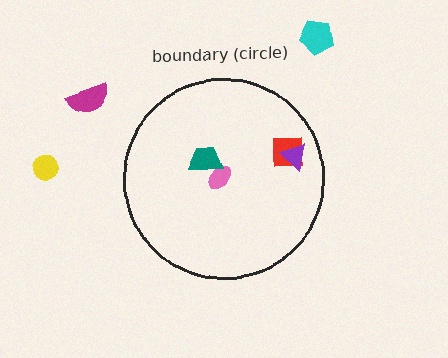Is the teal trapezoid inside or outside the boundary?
Inside.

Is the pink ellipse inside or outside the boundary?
Inside.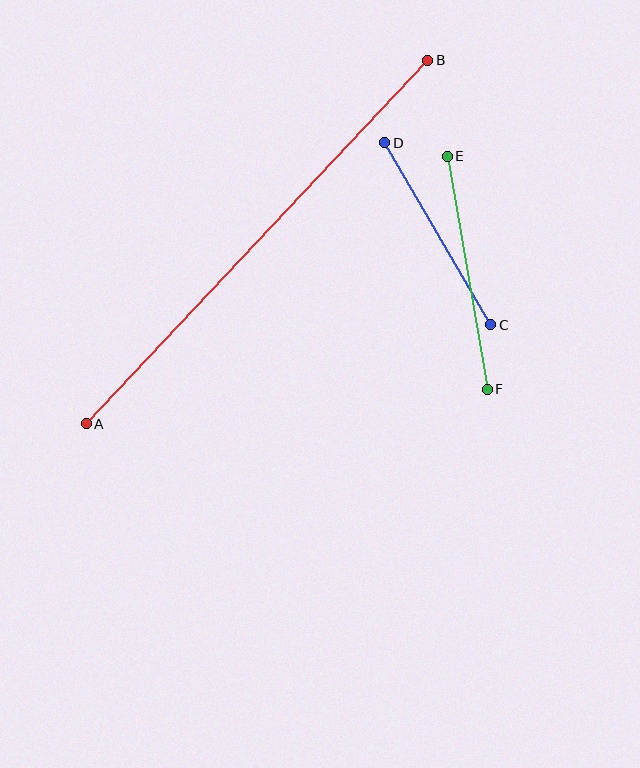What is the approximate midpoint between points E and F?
The midpoint is at approximately (467, 273) pixels.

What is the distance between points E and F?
The distance is approximately 237 pixels.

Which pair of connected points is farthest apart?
Points A and B are farthest apart.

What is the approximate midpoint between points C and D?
The midpoint is at approximately (438, 234) pixels.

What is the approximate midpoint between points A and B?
The midpoint is at approximately (257, 242) pixels.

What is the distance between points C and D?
The distance is approximately 211 pixels.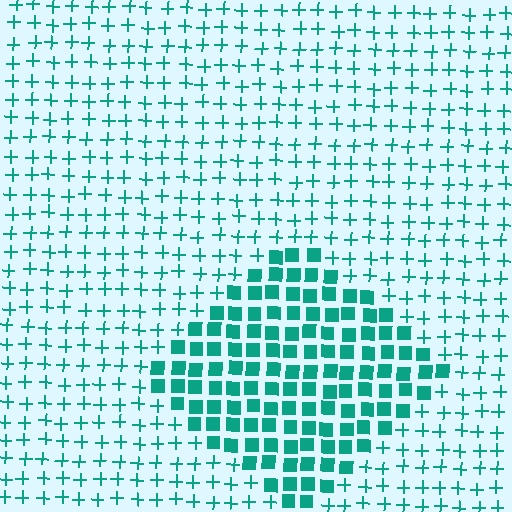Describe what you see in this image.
The image is filled with small teal elements arranged in a uniform grid. A diamond-shaped region contains squares, while the surrounding area contains plus signs. The boundary is defined purely by the change in element shape.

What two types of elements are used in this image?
The image uses squares inside the diamond region and plus signs outside it.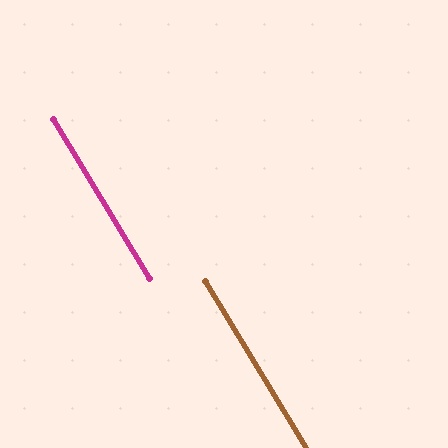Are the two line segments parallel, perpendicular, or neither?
Parallel — their directions differ by only 0.1°.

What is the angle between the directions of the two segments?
Approximately 0 degrees.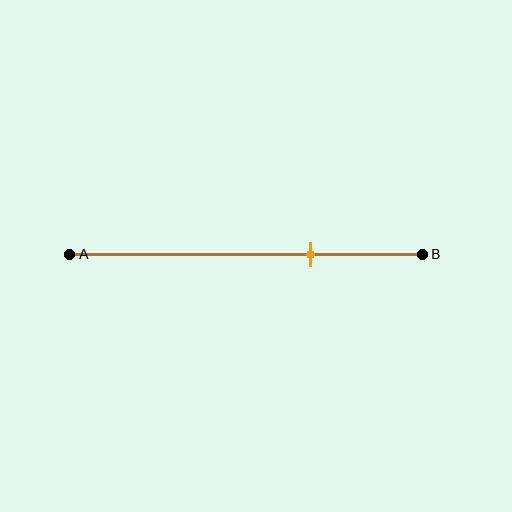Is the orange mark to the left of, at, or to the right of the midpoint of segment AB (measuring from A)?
The orange mark is to the right of the midpoint of segment AB.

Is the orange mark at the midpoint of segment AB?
No, the mark is at about 70% from A, not at the 50% midpoint.